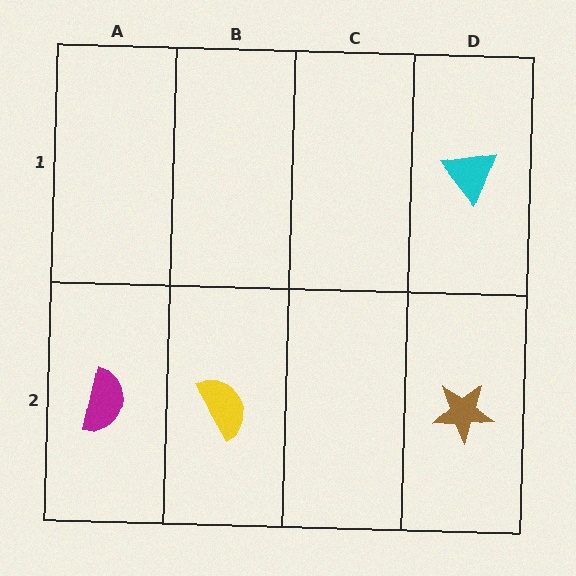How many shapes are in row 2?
3 shapes.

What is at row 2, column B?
A yellow semicircle.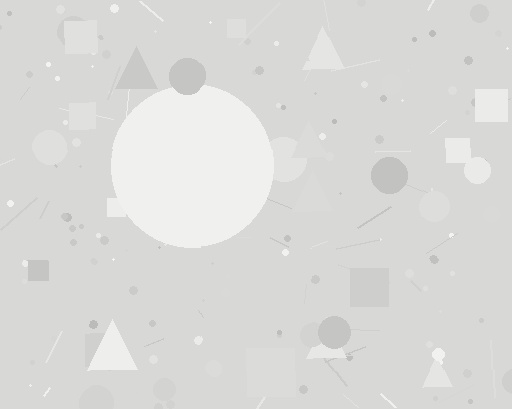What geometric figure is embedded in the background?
A circle is embedded in the background.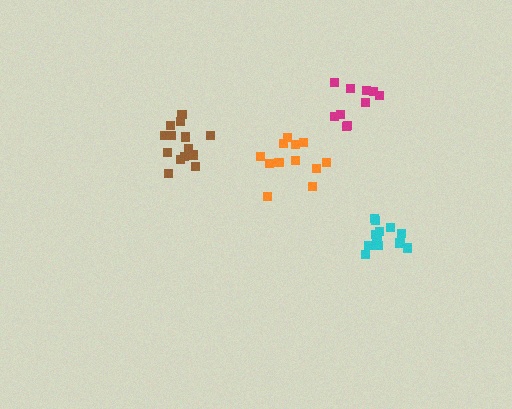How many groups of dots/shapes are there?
There are 4 groups.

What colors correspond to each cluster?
The clusters are colored: cyan, orange, magenta, brown.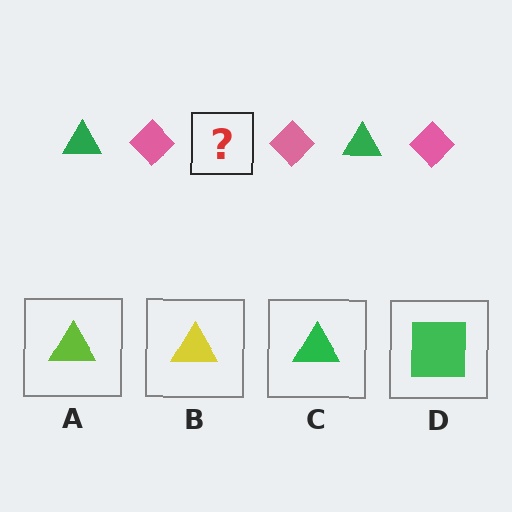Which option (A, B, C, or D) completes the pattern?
C.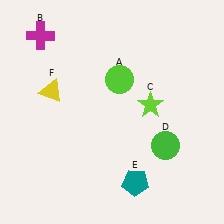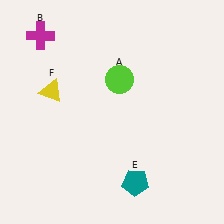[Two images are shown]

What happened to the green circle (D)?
The green circle (D) was removed in Image 2. It was in the bottom-right area of Image 1.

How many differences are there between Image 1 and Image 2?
There are 2 differences between the two images.